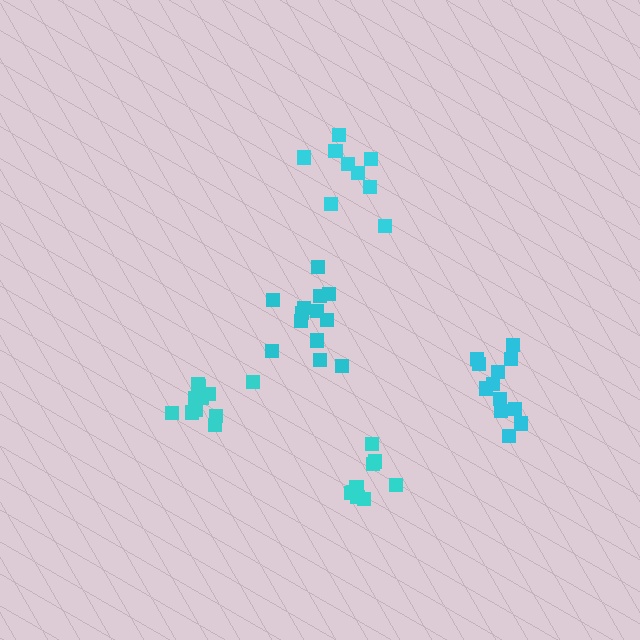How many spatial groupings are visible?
There are 5 spatial groupings.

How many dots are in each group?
Group 1: 11 dots, Group 2: 9 dots, Group 3: 12 dots, Group 4: 9 dots, Group 5: 13 dots (54 total).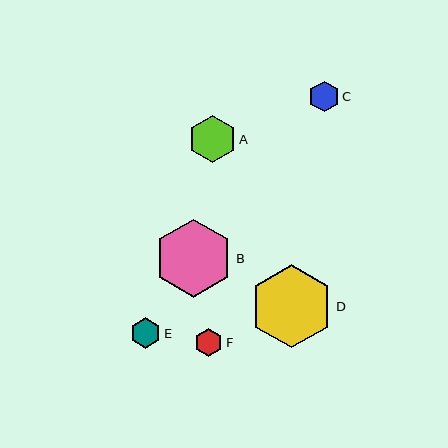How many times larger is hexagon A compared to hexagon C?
Hexagon A is approximately 1.5 times the size of hexagon C.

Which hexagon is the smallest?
Hexagon F is the smallest with a size of approximately 28 pixels.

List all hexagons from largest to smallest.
From largest to smallest: D, B, A, C, E, F.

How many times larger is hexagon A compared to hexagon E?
Hexagon A is approximately 1.6 times the size of hexagon E.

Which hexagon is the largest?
Hexagon D is the largest with a size of approximately 83 pixels.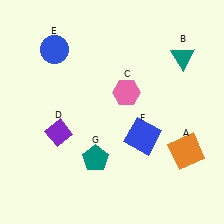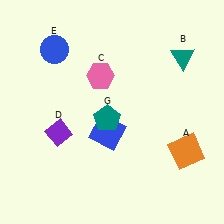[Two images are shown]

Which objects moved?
The objects that moved are: the pink hexagon (C), the blue square (F), the teal pentagon (G).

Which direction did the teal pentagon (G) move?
The teal pentagon (G) moved up.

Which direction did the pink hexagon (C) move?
The pink hexagon (C) moved left.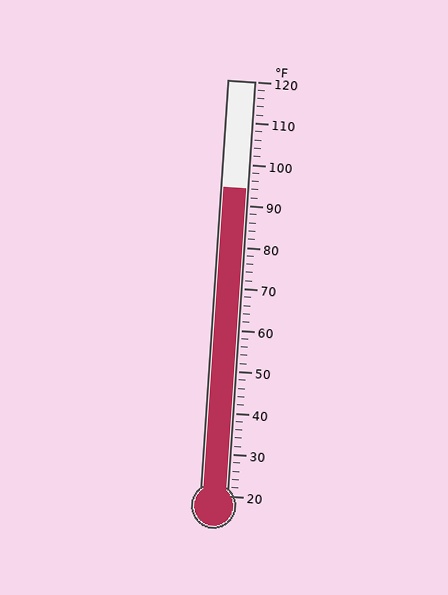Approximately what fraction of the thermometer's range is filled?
The thermometer is filled to approximately 75% of its range.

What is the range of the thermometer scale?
The thermometer scale ranges from 20°F to 120°F.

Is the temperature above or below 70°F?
The temperature is above 70°F.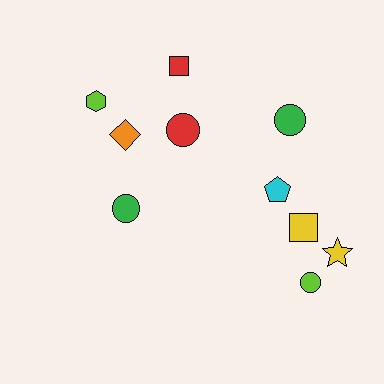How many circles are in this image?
There are 4 circles.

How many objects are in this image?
There are 10 objects.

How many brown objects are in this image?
There are no brown objects.